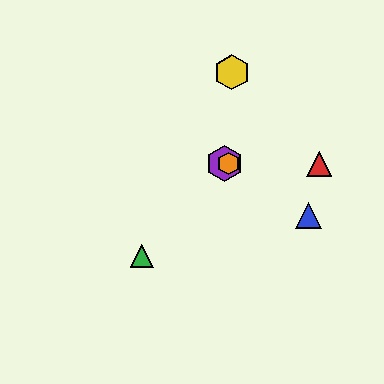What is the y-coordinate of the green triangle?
The green triangle is at y≈256.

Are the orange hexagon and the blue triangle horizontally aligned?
No, the orange hexagon is at y≈164 and the blue triangle is at y≈216.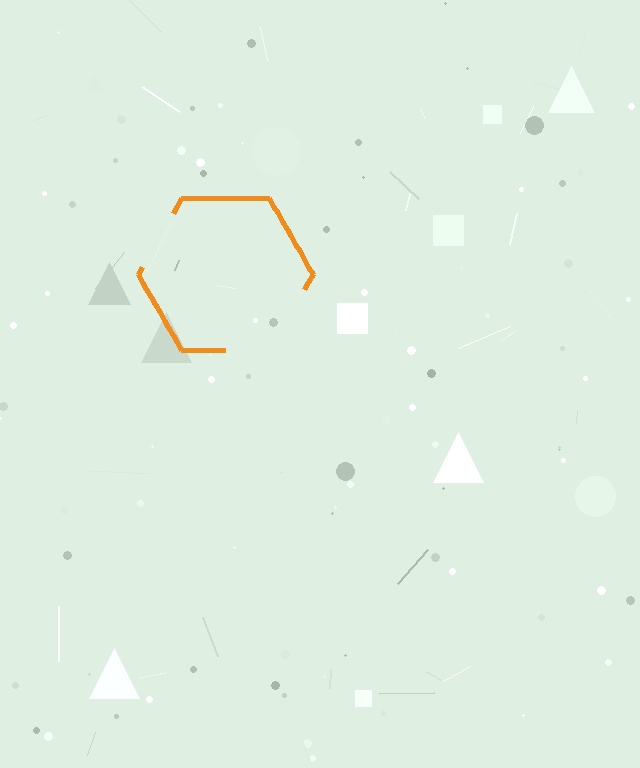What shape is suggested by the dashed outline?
The dashed outline suggests a hexagon.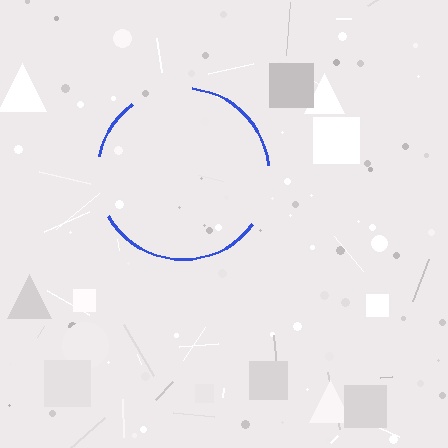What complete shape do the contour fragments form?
The contour fragments form a circle.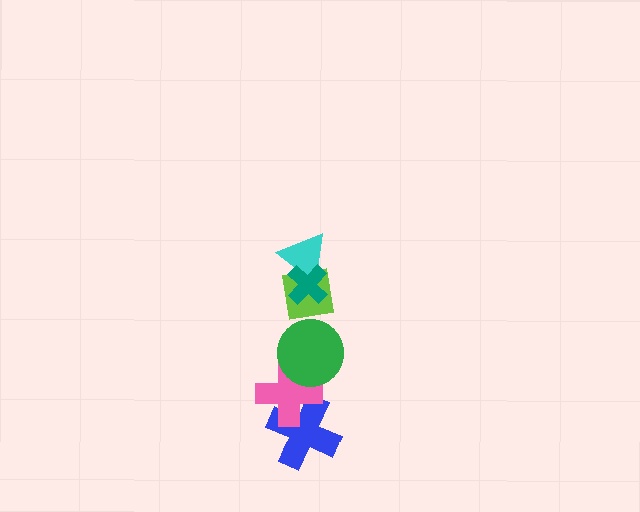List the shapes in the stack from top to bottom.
From top to bottom: the teal cross, the cyan triangle, the lime square, the green circle, the pink cross, the blue cross.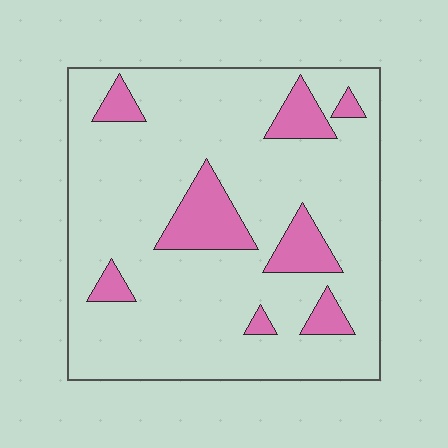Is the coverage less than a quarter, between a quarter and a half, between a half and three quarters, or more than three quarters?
Less than a quarter.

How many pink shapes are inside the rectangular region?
8.